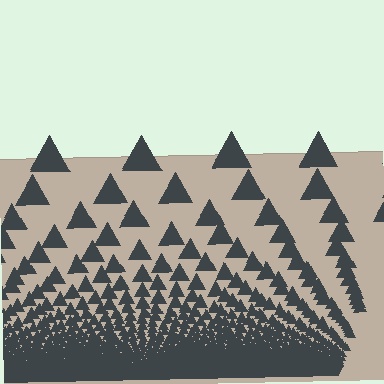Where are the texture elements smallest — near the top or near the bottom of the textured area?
Near the bottom.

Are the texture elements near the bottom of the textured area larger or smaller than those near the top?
Smaller. The gradient is inverted — elements near the bottom are smaller and denser.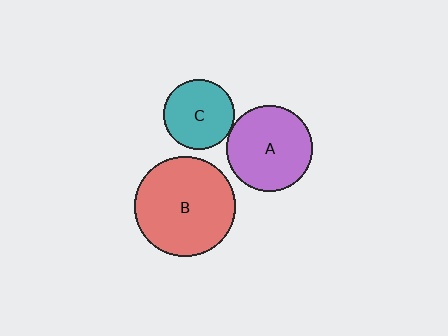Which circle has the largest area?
Circle B (red).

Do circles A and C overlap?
Yes.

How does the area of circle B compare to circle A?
Approximately 1.4 times.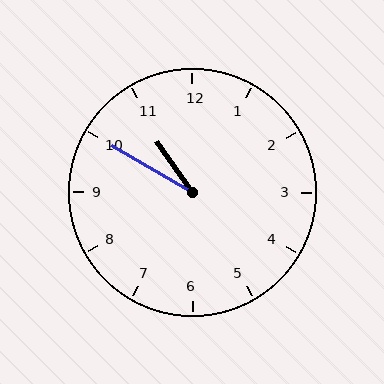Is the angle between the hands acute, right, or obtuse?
It is acute.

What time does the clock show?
10:50.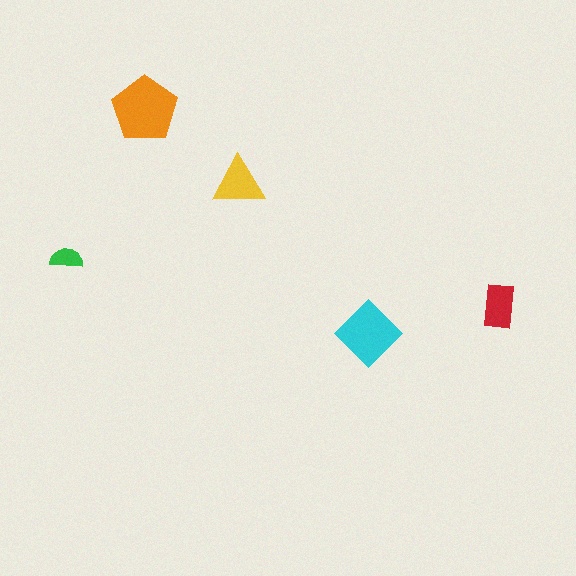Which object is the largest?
The orange pentagon.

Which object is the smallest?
The green semicircle.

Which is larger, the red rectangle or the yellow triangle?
The yellow triangle.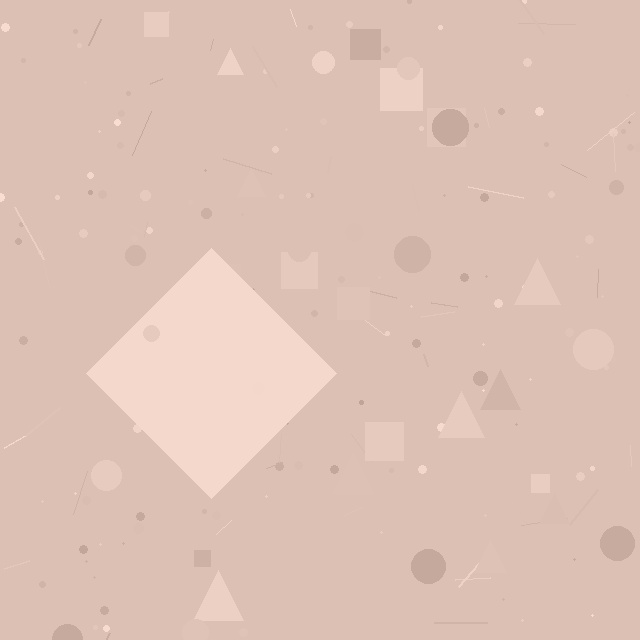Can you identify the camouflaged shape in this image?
The camouflaged shape is a diamond.